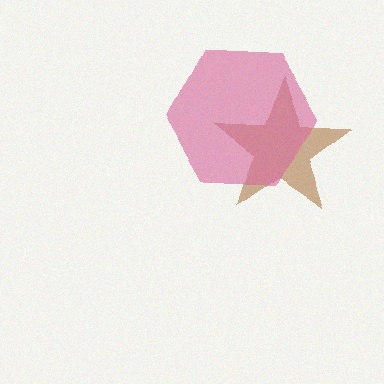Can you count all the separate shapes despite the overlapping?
Yes, there are 2 separate shapes.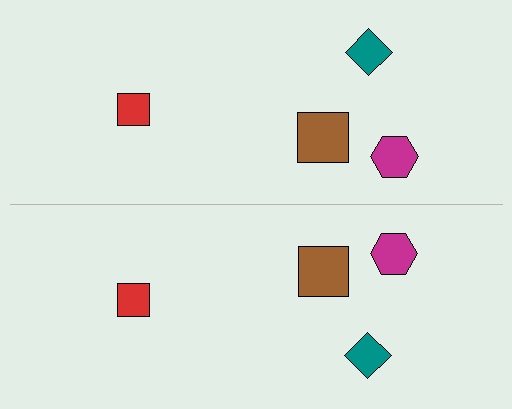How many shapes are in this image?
There are 8 shapes in this image.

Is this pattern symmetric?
Yes, this pattern has bilateral (reflection) symmetry.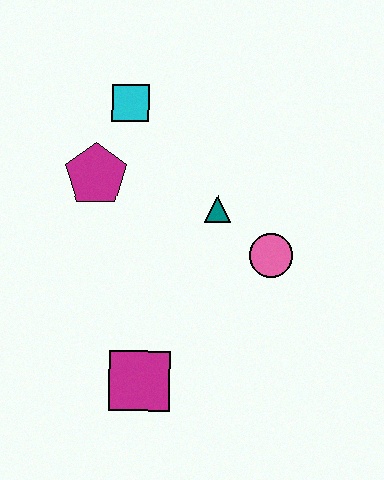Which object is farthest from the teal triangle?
The magenta square is farthest from the teal triangle.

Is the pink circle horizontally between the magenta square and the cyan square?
No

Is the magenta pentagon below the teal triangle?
No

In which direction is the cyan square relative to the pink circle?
The cyan square is above the pink circle.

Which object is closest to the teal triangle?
The pink circle is closest to the teal triangle.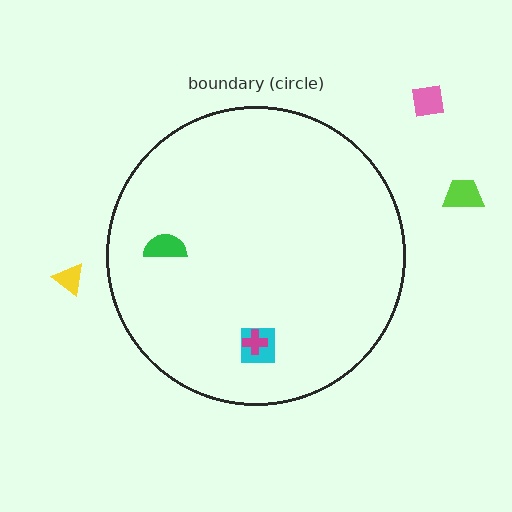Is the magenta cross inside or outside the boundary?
Inside.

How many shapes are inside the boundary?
3 inside, 3 outside.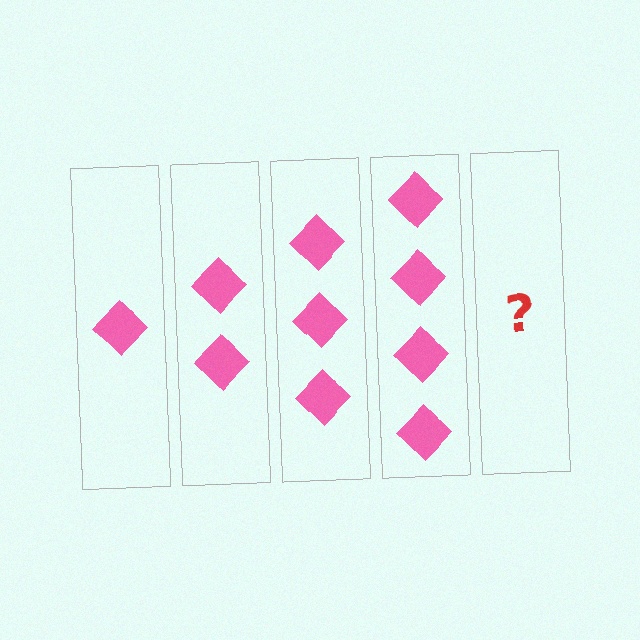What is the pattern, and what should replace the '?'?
The pattern is that each step adds one more diamond. The '?' should be 5 diamonds.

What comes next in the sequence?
The next element should be 5 diamonds.